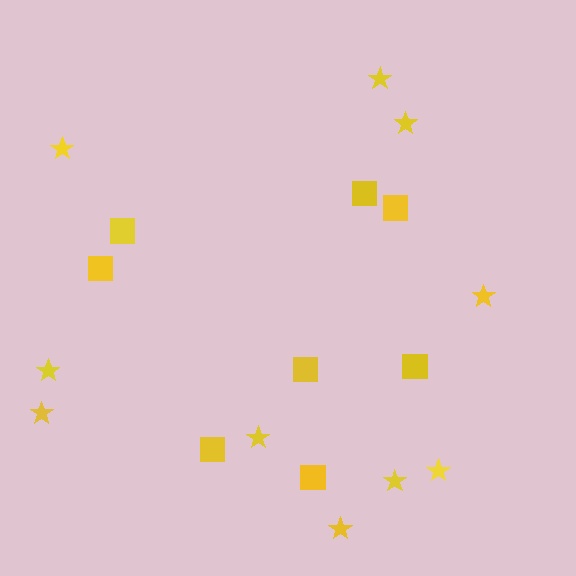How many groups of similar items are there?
There are 2 groups: one group of squares (8) and one group of stars (10).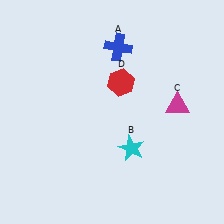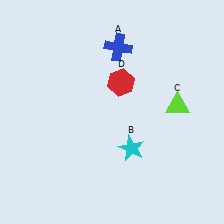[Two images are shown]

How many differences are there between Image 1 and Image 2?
There is 1 difference between the two images.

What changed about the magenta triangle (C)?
In Image 1, C is magenta. In Image 2, it changed to lime.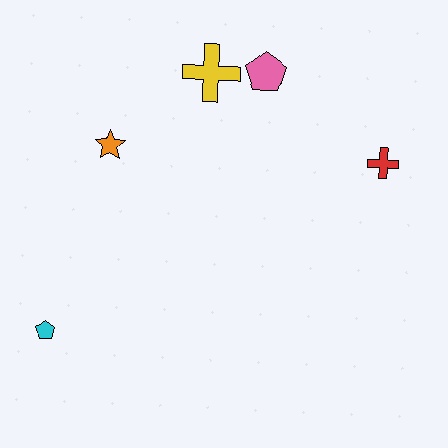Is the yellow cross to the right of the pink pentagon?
No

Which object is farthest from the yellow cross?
The cyan pentagon is farthest from the yellow cross.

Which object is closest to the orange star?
The yellow cross is closest to the orange star.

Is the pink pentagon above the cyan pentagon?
Yes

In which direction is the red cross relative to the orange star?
The red cross is to the right of the orange star.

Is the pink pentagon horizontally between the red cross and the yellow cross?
Yes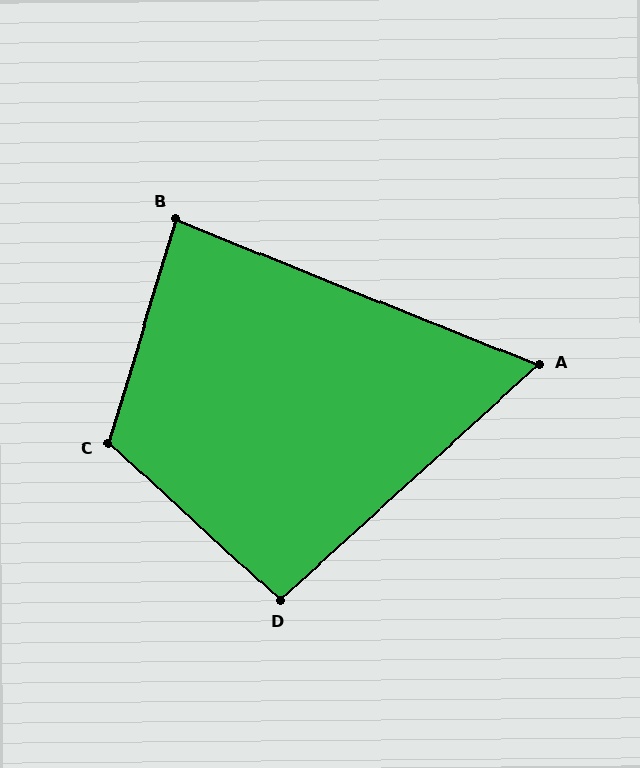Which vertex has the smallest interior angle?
A, at approximately 64 degrees.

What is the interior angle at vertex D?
Approximately 95 degrees (obtuse).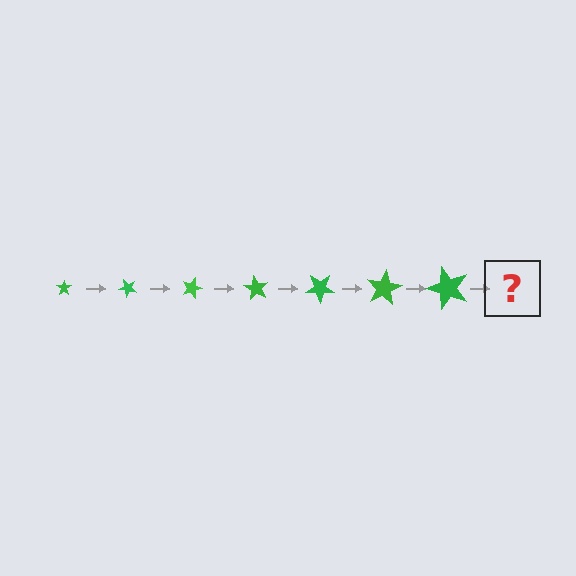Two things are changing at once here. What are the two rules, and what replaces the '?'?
The two rules are that the star grows larger each step and it rotates 45 degrees each step. The '?' should be a star, larger than the previous one and rotated 315 degrees from the start.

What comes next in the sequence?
The next element should be a star, larger than the previous one and rotated 315 degrees from the start.